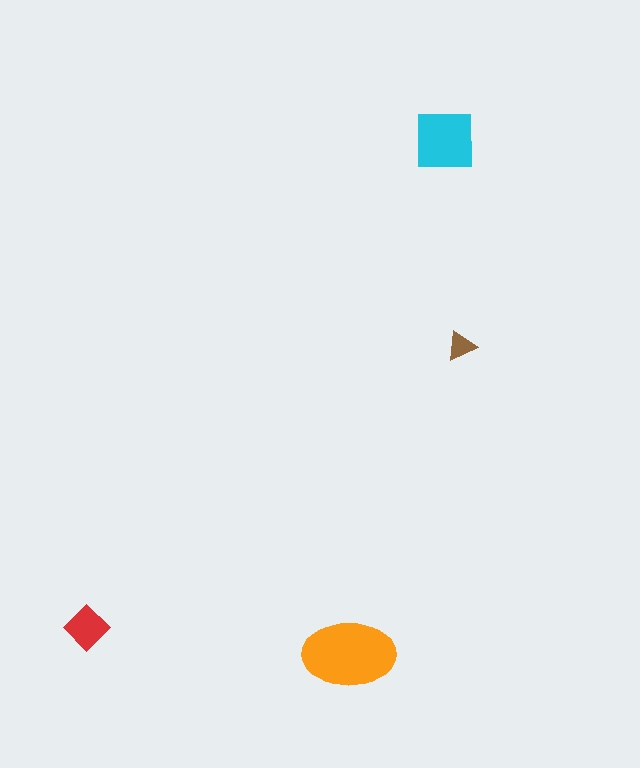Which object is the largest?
The orange ellipse.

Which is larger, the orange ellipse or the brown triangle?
The orange ellipse.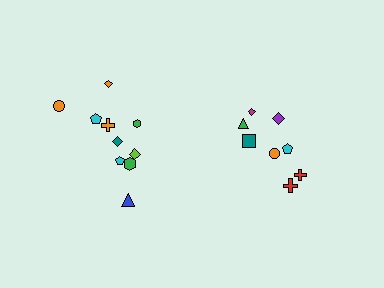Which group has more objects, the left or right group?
The left group.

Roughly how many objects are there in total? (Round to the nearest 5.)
Roughly 20 objects in total.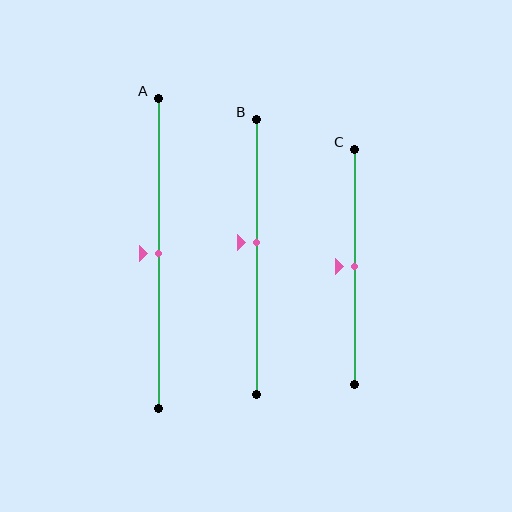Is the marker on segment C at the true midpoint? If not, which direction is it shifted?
Yes, the marker on segment C is at the true midpoint.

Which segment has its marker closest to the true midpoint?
Segment A has its marker closest to the true midpoint.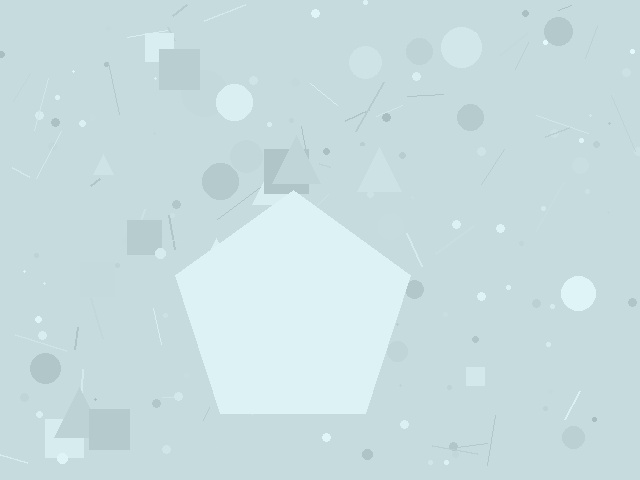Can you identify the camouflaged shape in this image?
The camouflaged shape is a pentagon.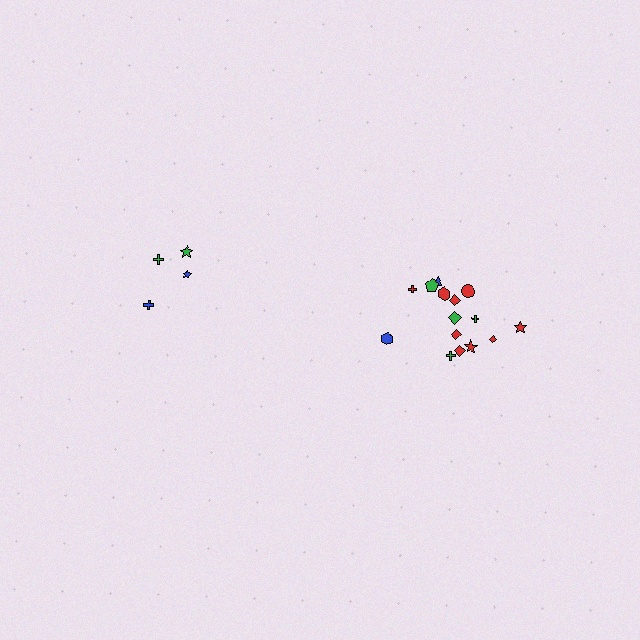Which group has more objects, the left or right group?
The right group.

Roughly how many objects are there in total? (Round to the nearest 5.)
Roughly 20 objects in total.